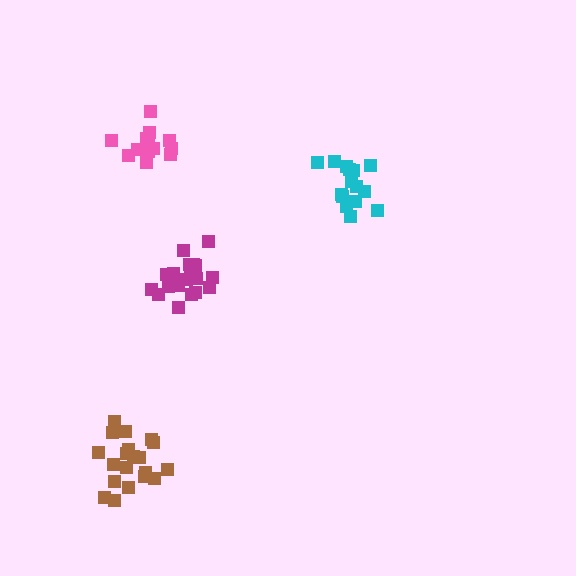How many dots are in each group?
Group 1: 15 dots, Group 2: 20 dots, Group 3: 15 dots, Group 4: 20 dots (70 total).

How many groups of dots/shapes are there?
There are 4 groups.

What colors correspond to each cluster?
The clusters are colored: cyan, brown, pink, magenta.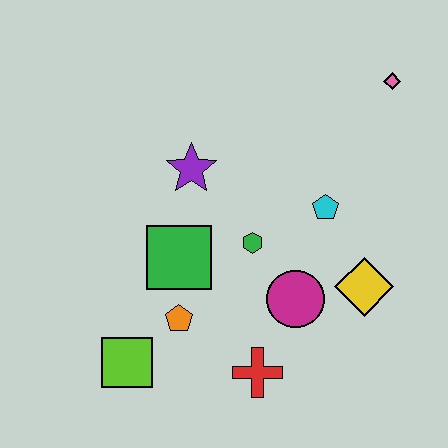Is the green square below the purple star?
Yes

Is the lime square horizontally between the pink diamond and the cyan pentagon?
No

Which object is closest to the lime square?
The orange pentagon is closest to the lime square.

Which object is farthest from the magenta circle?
The pink diamond is farthest from the magenta circle.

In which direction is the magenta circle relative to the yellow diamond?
The magenta circle is to the left of the yellow diamond.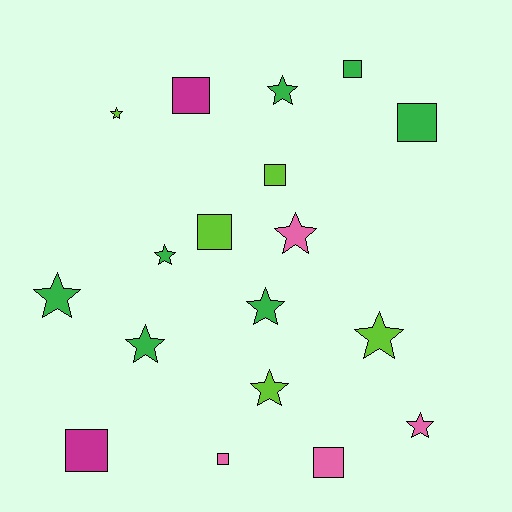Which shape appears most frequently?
Star, with 10 objects.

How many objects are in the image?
There are 18 objects.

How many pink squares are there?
There are 2 pink squares.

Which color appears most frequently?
Green, with 7 objects.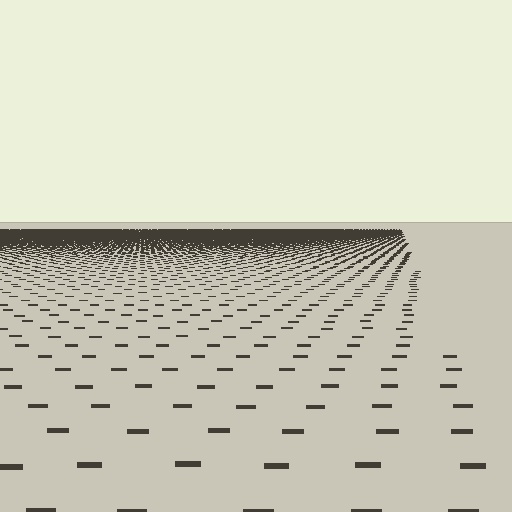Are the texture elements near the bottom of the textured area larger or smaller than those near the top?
Larger. Near the bottom, elements are closer to the viewer and appear at a bigger on-screen size.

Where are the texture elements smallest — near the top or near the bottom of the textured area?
Near the top.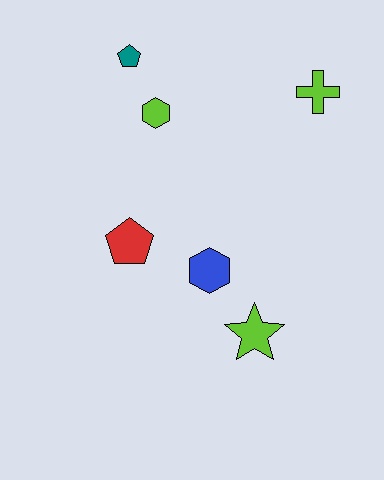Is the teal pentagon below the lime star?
No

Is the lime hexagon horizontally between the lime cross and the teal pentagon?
Yes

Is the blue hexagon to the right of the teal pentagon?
Yes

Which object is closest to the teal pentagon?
The lime hexagon is closest to the teal pentagon.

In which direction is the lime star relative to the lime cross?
The lime star is below the lime cross.